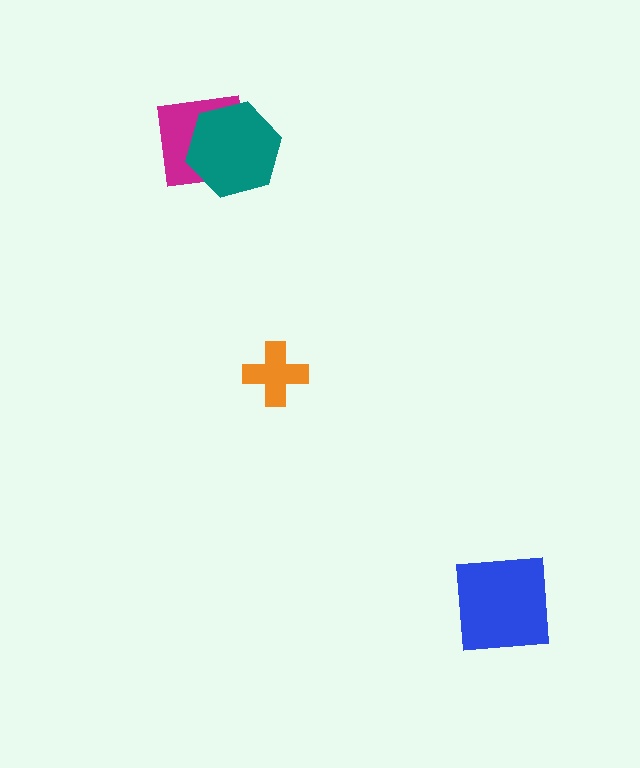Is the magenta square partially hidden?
Yes, it is partially covered by another shape.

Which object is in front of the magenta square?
The teal hexagon is in front of the magenta square.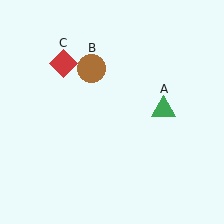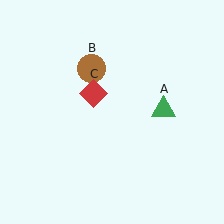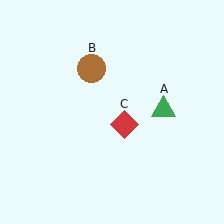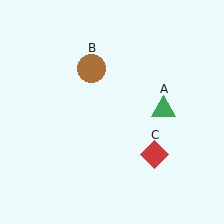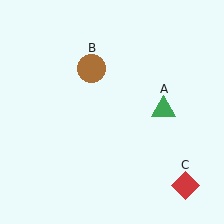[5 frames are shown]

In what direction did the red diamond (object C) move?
The red diamond (object C) moved down and to the right.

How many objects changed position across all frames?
1 object changed position: red diamond (object C).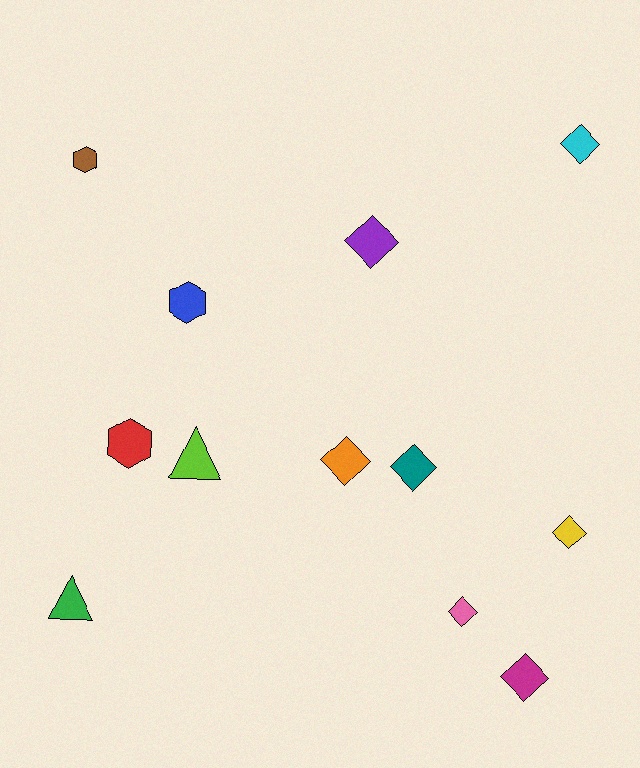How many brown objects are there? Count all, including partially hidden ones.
There is 1 brown object.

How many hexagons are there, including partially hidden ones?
There are 3 hexagons.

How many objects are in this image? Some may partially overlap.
There are 12 objects.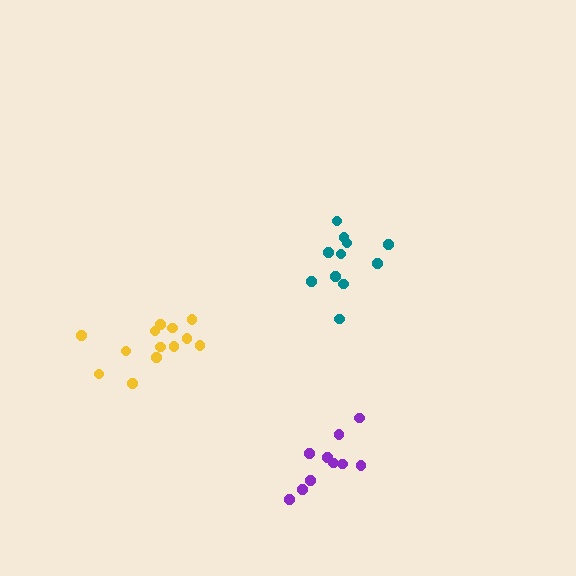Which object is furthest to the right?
The teal cluster is rightmost.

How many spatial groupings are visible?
There are 3 spatial groupings.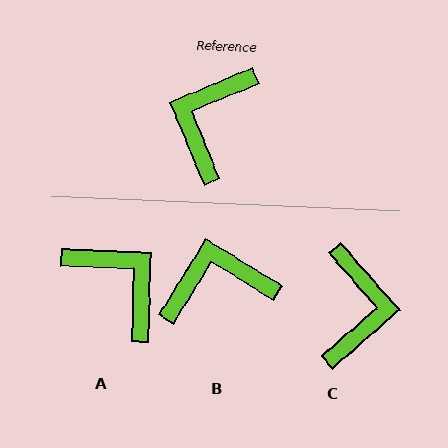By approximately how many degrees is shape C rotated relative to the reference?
Approximately 161 degrees clockwise.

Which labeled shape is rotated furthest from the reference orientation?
C, about 161 degrees away.